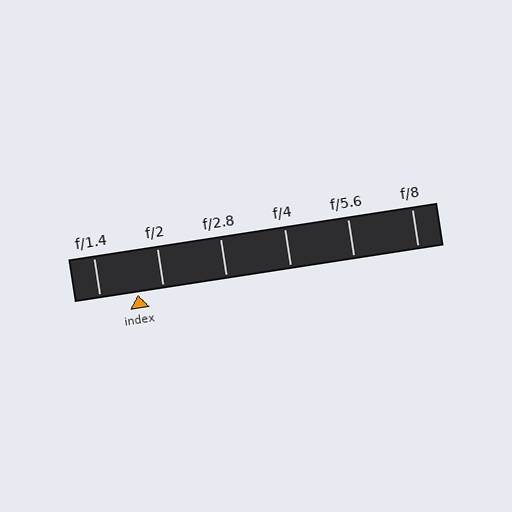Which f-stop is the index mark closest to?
The index mark is closest to f/2.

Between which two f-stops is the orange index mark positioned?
The index mark is between f/1.4 and f/2.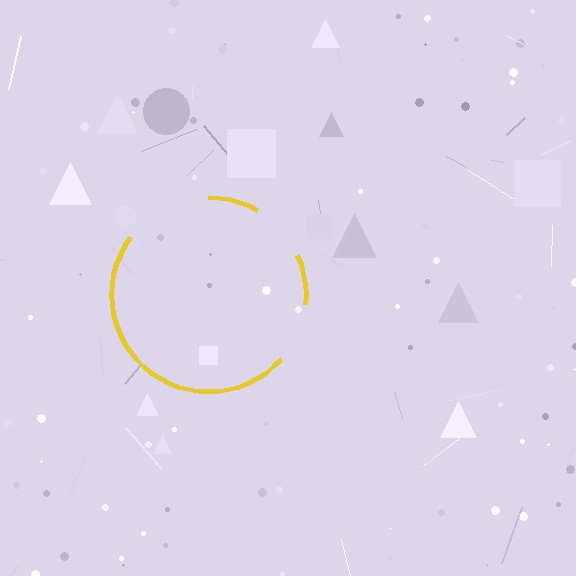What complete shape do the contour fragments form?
The contour fragments form a circle.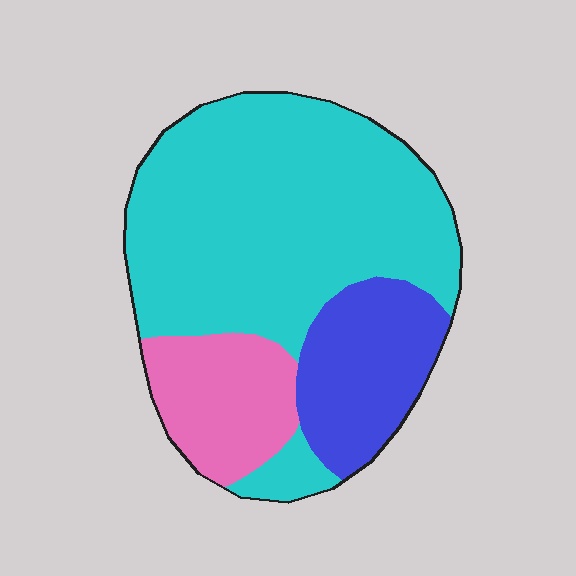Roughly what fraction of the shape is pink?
Pink takes up about one sixth (1/6) of the shape.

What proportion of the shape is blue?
Blue covers about 20% of the shape.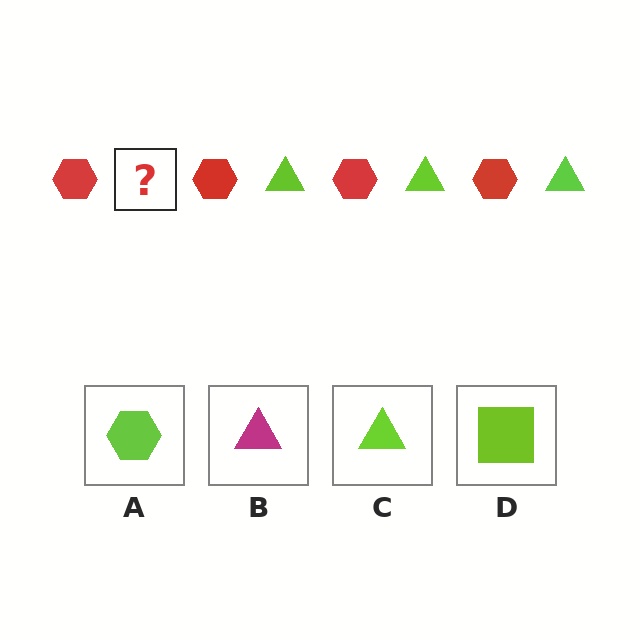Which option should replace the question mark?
Option C.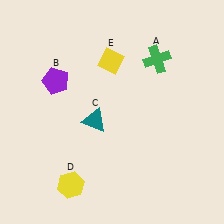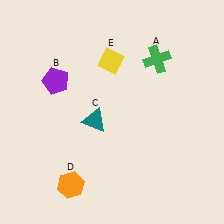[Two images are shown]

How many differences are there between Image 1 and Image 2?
There is 1 difference between the two images.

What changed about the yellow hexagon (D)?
In Image 1, D is yellow. In Image 2, it changed to orange.